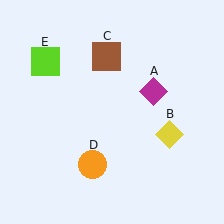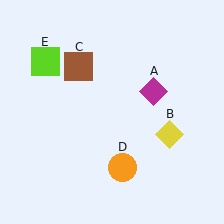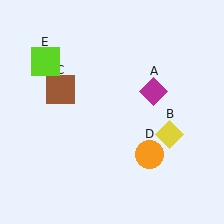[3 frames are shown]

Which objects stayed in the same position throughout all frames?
Magenta diamond (object A) and yellow diamond (object B) and lime square (object E) remained stationary.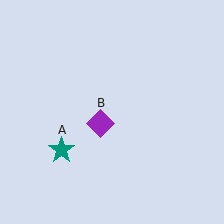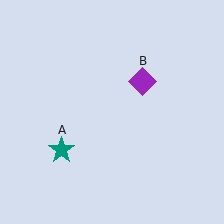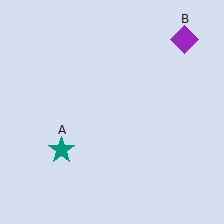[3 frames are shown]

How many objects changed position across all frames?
1 object changed position: purple diamond (object B).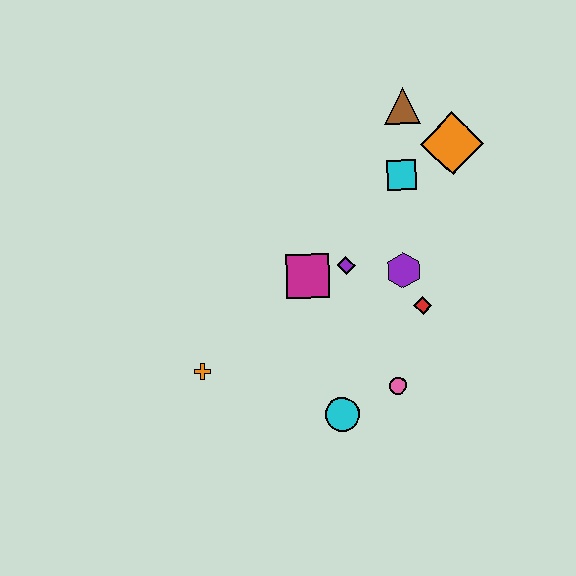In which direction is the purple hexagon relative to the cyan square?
The purple hexagon is below the cyan square.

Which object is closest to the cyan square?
The orange diamond is closest to the cyan square.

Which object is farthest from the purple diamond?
The orange cross is farthest from the purple diamond.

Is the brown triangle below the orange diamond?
No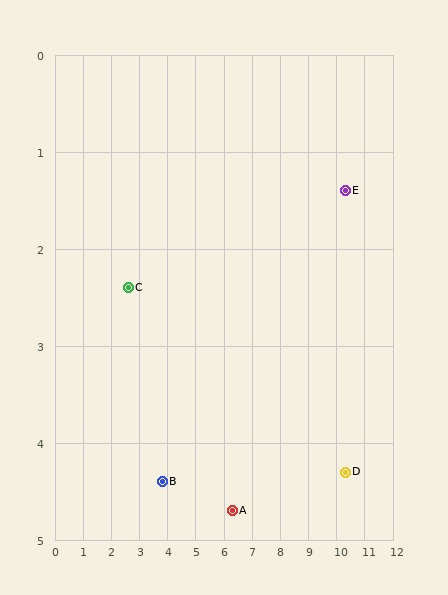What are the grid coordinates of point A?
Point A is at approximately (6.3, 4.7).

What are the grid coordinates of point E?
Point E is at approximately (10.3, 1.4).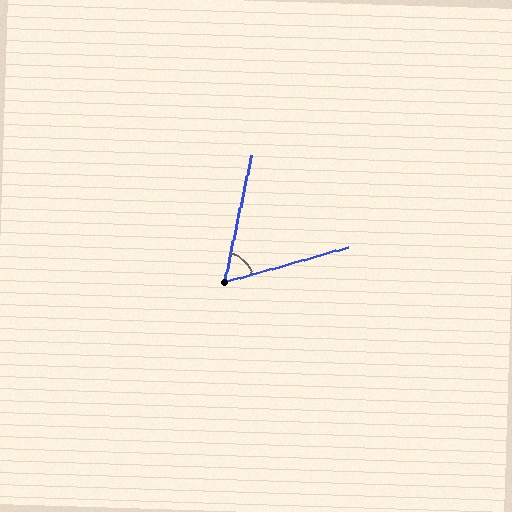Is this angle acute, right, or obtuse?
It is acute.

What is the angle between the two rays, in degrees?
Approximately 62 degrees.